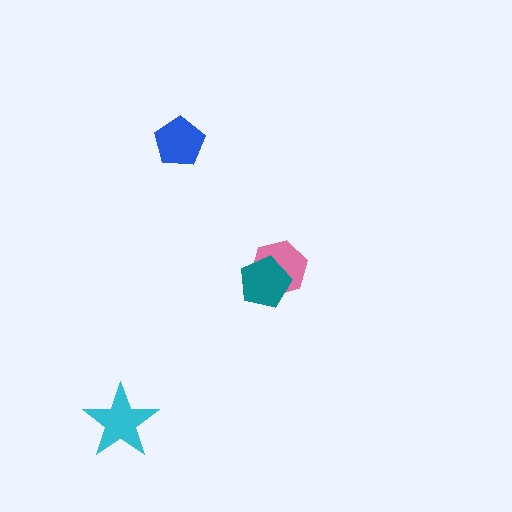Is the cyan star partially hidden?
No, no other shape covers it.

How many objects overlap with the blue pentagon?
0 objects overlap with the blue pentagon.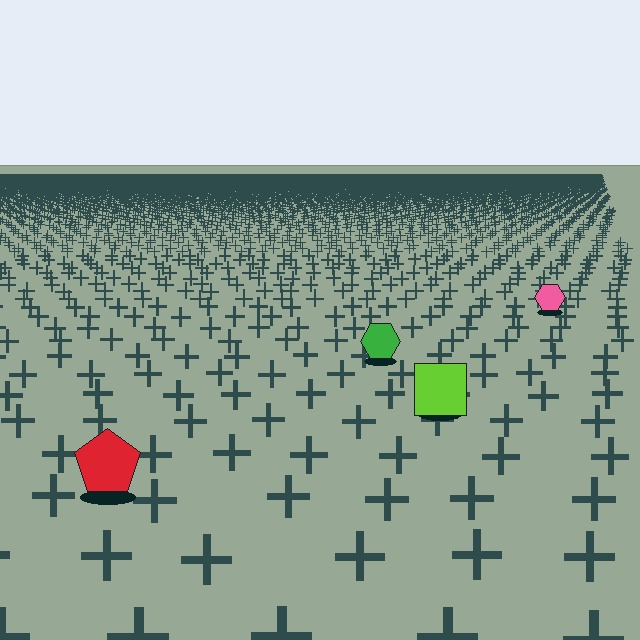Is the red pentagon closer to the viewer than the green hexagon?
Yes. The red pentagon is closer — you can tell from the texture gradient: the ground texture is coarser near it.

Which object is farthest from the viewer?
The pink hexagon is farthest from the viewer. It appears smaller and the ground texture around it is denser.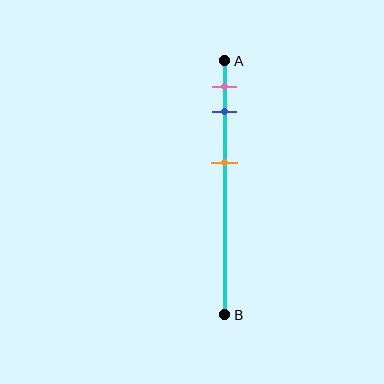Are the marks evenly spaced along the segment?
No, the marks are not evenly spaced.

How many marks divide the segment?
There are 3 marks dividing the segment.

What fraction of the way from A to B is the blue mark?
The blue mark is approximately 20% (0.2) of the way from A to B.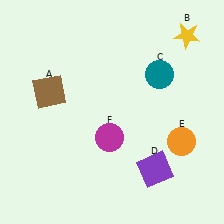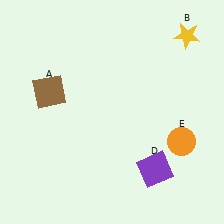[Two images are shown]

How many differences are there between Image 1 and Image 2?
There are 2 differences between the two images.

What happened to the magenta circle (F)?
The magenta circle (F) was removed in Image 2. It was in the bottom-left area of Image 1.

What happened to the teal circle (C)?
The teal circle (C) was removed in Image 2. It was in the top-right area of Image 1.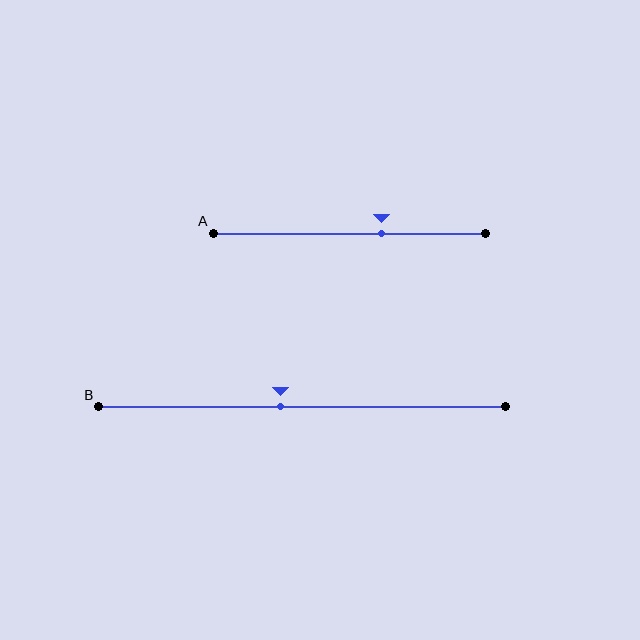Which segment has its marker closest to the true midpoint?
Segment B has its marker closest to the true midpoint.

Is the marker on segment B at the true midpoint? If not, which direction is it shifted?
No, the marker on segment B is shifted to the left by about 5% of the segment length.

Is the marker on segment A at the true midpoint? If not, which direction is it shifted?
No, the marker on segment A is shifted to the right by about 12% of the segment length.